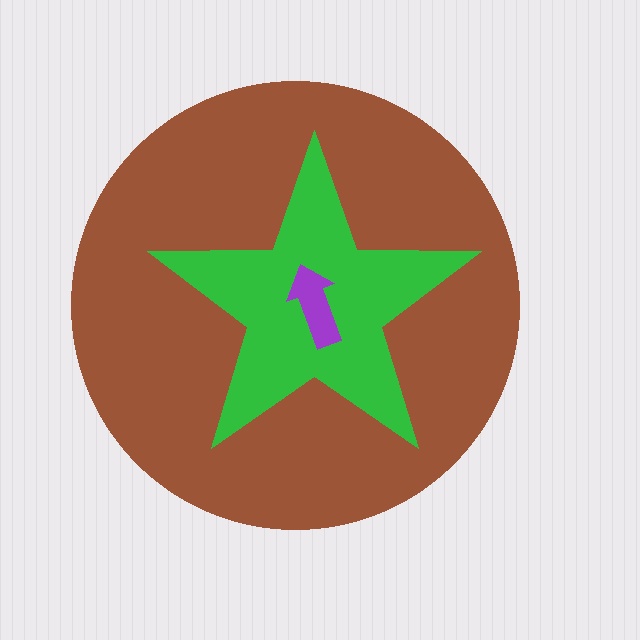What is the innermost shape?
The purple arrow.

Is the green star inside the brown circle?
Yes.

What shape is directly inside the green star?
The purple arrow.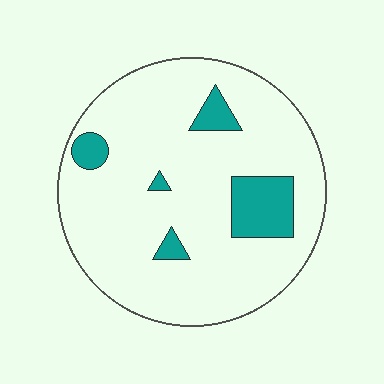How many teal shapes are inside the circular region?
5.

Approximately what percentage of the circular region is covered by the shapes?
Approximately 15%.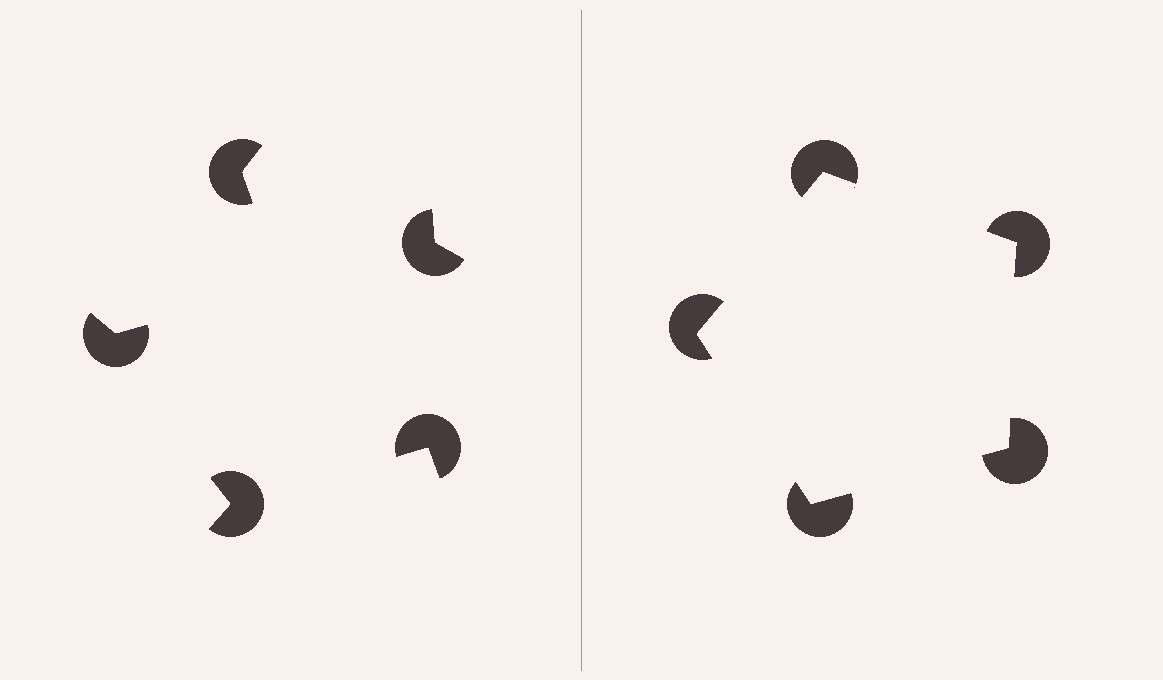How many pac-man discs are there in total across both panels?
10 — 5 on each side.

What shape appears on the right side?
An illusory pentagon.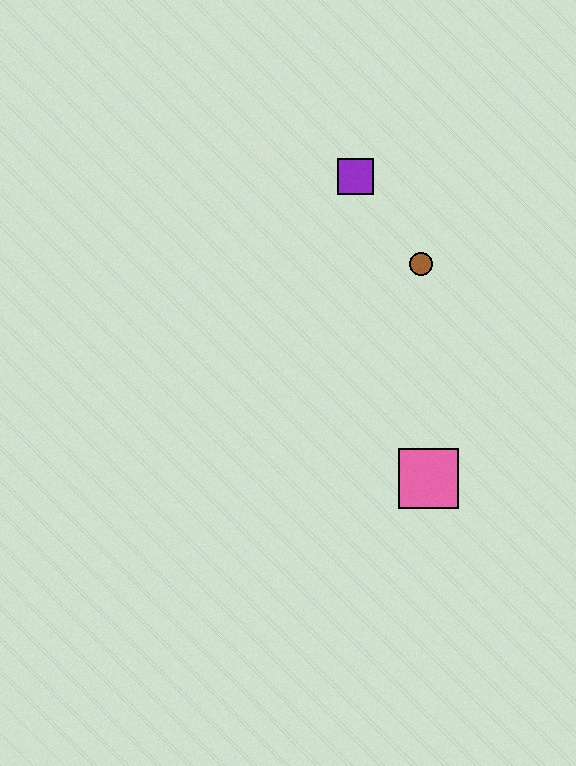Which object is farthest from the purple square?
The pink square is farthest from the purple square.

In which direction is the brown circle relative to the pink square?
The brown circle is above the pink square.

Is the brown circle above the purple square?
No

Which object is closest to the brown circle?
The purple square is closest to the brown circle.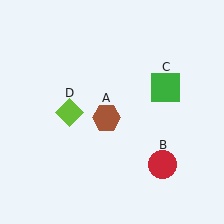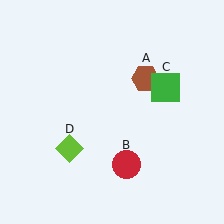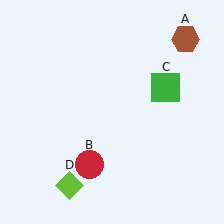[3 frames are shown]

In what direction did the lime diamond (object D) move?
The lime diamond (object D) moved down.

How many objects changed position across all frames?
3 objects changed position: brown hexagon (object A), red circle (object B), lime diamond (object D).